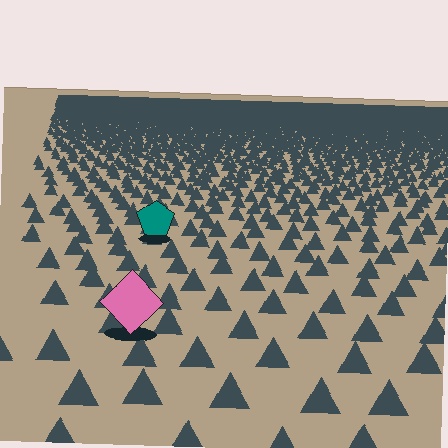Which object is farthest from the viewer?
The teal pentagon is farthest from the viewer. It appears smaller and the ground texture around it is denser.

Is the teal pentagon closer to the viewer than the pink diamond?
No. The pink diamond is closer — you can tell from the texture gradient: the ground texture is coarser near it.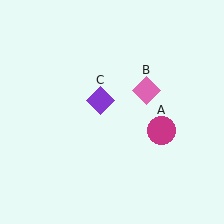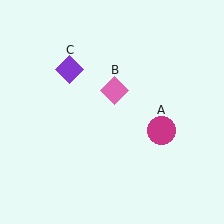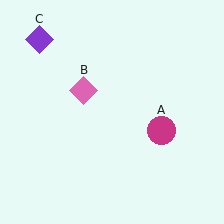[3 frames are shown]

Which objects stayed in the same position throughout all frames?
Magenta circle (object A) remained stationary.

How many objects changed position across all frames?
2 objects changed position: pink diamond (object B), purple diamond (object C).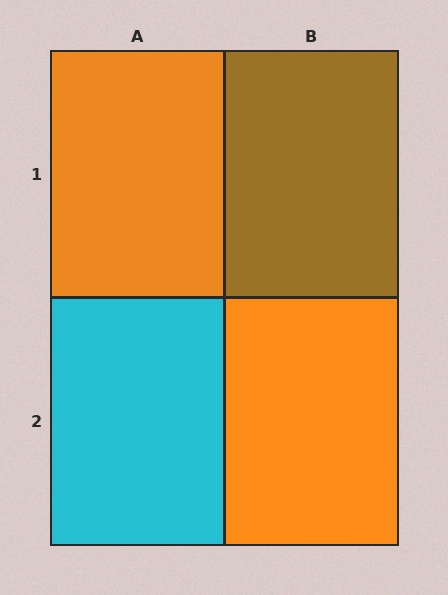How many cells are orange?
2 cells are orange.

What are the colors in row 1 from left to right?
Orange, brown.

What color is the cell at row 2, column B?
Orange.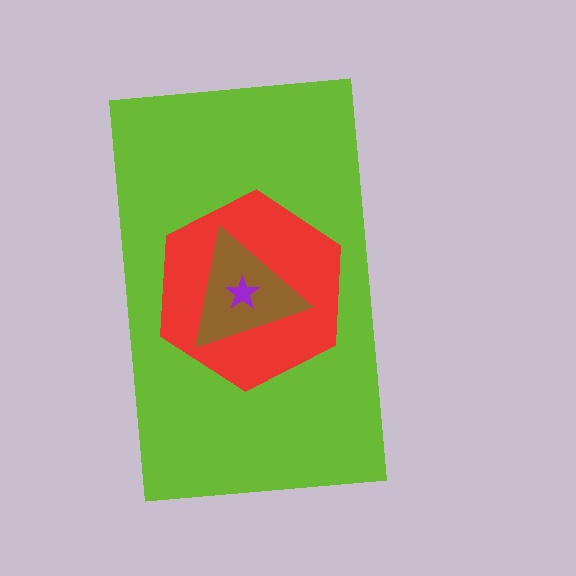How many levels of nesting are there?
4.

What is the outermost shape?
The lime rectangle.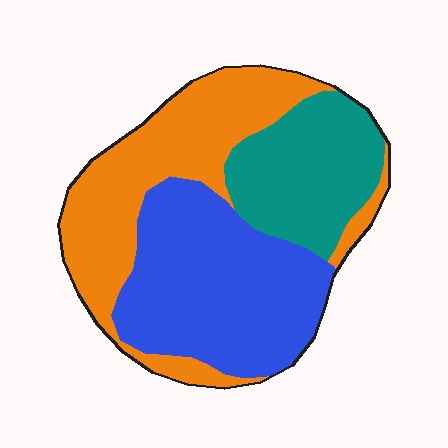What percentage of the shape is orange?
Orange takes up about three eighths (3/8) of the shape.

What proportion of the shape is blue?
Blue takes up between a quarter and a half of the shape.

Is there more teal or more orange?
Orange.